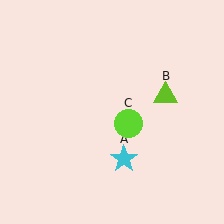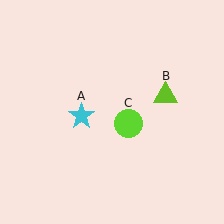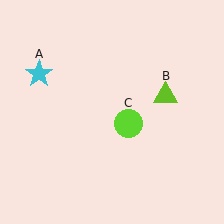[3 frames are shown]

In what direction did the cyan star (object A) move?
The cyan star (object A) moved up and to the left.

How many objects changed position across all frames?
1 object changed position: cyan star (object A).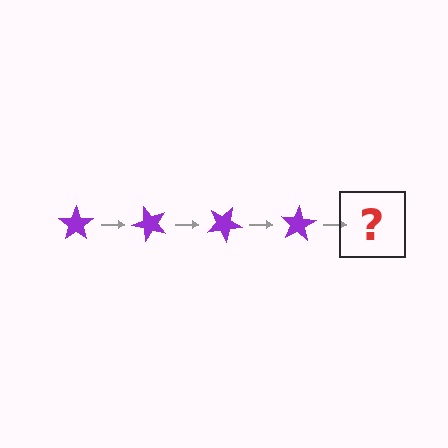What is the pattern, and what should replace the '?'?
The pattern is that the star rotates 50 degrees each step. The '?' should be a purple star rotated 200 degrees.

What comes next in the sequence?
The next element should be a purple star rotated 200 degrees.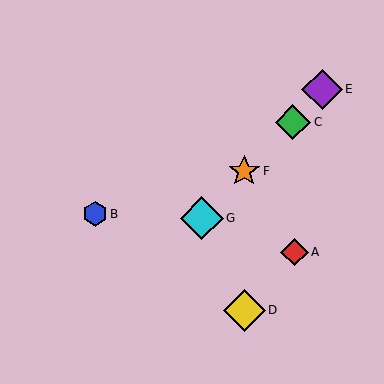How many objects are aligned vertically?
2 objects (D, F) are aligned vertically.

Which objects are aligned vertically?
Objects D, F are aligned vertically.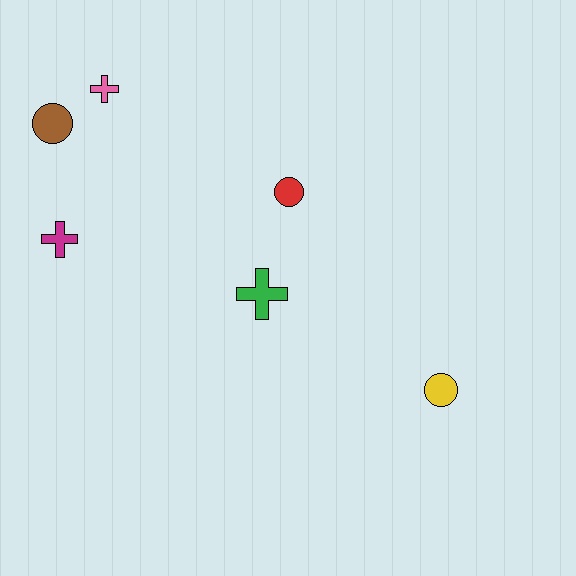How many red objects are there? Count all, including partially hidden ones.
There is 1 red object.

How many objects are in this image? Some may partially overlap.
There are 6 objects.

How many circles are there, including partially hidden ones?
There are 3 circles.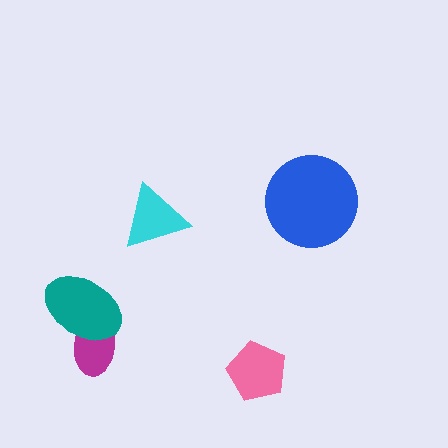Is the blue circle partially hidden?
No, no other shape covers it.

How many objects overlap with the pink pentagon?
0 objects overlap with the pink pentagon.